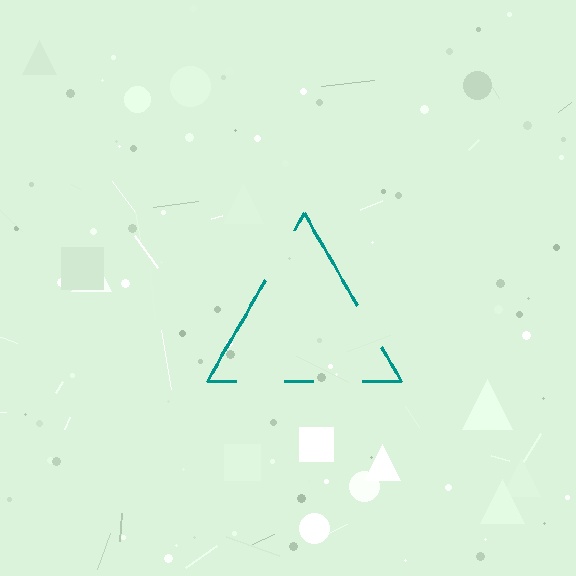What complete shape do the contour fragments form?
The contour fragments form a triangle.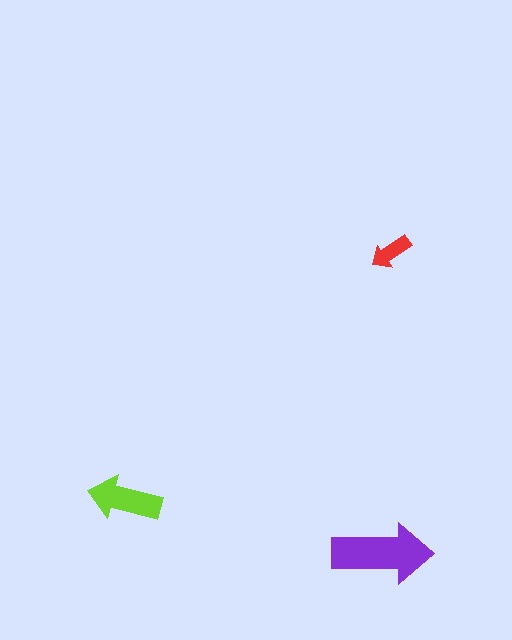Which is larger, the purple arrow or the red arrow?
The purple one.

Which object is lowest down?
The purple arrow is bottommost.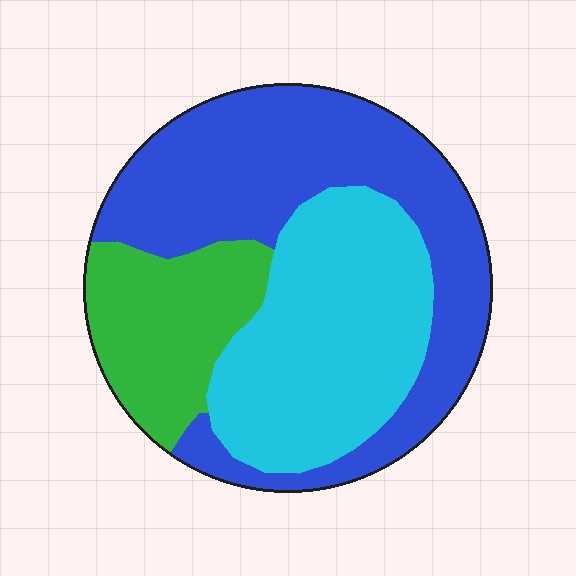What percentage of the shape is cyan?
Cyan takes up between a third and a half of the shape.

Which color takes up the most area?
Blue, at roughly 45%.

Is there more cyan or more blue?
Blue.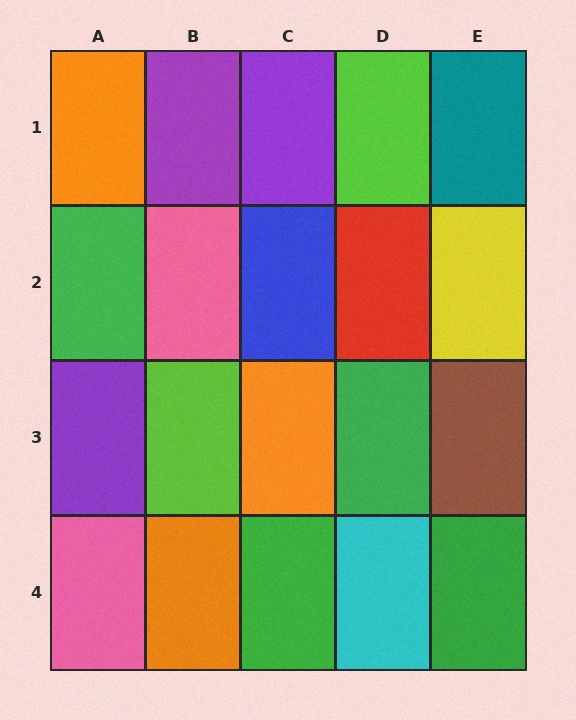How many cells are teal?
1 cell is teal.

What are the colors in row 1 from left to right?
Orange, purple, purple, lime, teal.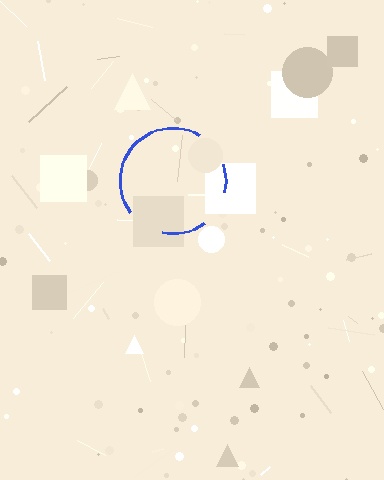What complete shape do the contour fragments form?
The contour fragments form a circle.